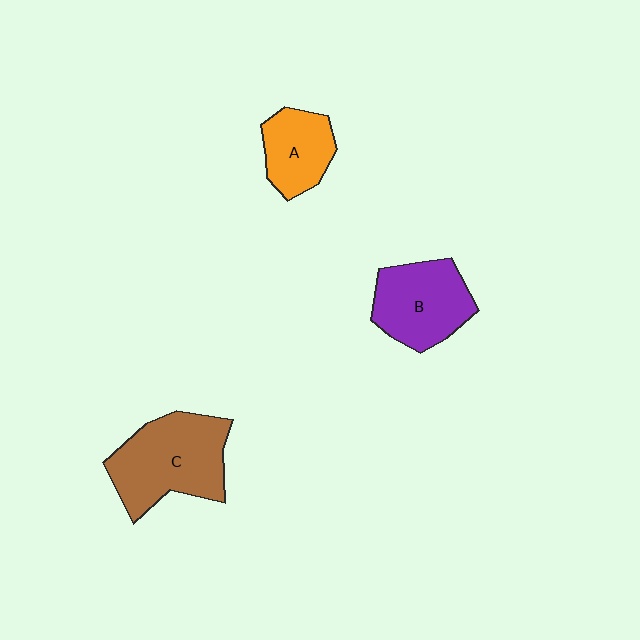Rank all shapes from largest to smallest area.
From largest to smallest: C (brown), B (purple), A (orange).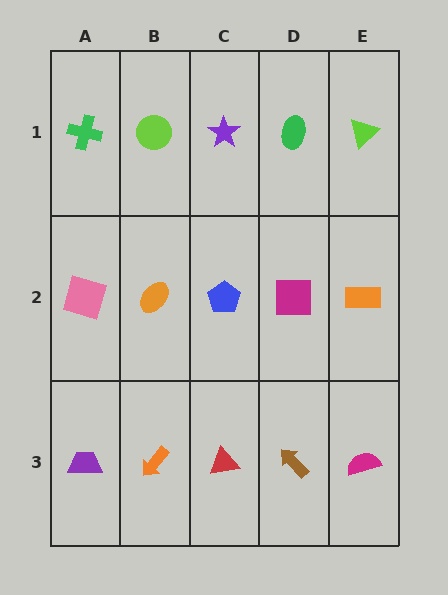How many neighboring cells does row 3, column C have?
3.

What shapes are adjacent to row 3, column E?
An orange rectangle (row 2, column E), a brown arrow (row 3, column D).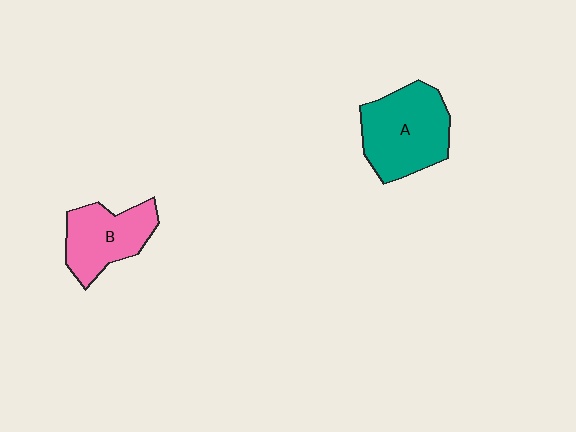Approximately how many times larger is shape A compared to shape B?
Approximately 1.3 times.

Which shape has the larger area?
Shape A (teal).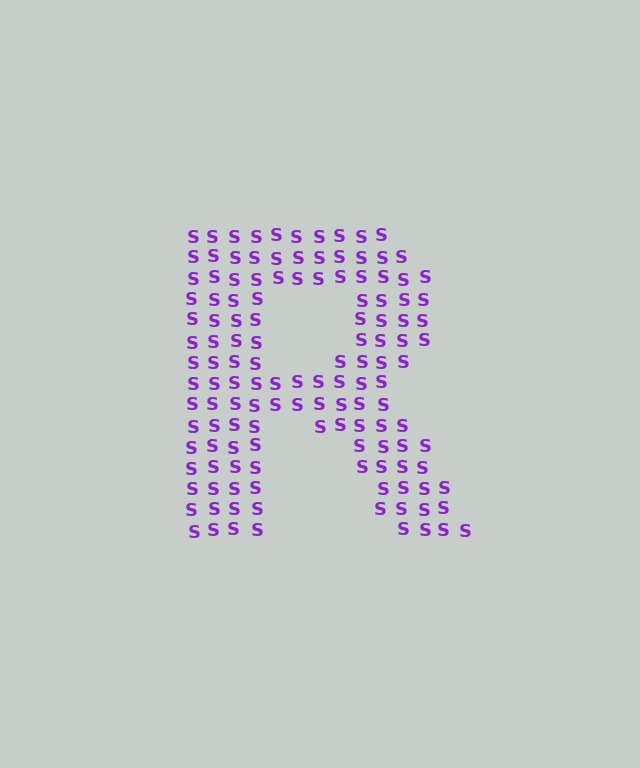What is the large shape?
The large shape is the letter R.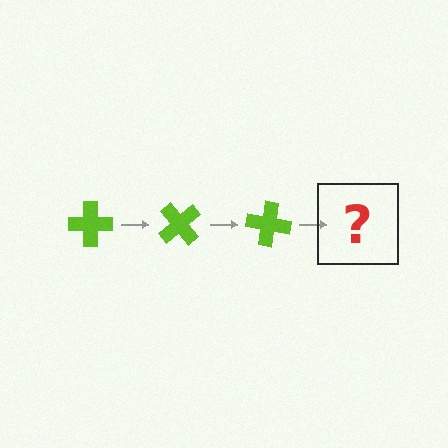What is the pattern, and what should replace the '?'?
The pattern is that the cross rotates 50 degrees each step. The '?' should be a lime cross rotated 150 degrees.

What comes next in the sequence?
The next element should be a lime cross rotated 150 degrees.